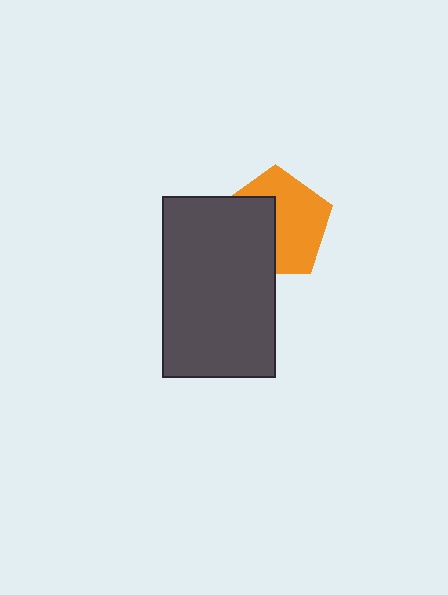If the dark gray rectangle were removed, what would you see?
You would see the complete orange pentagon.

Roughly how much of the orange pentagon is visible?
About half of it is visible (roughly 58%).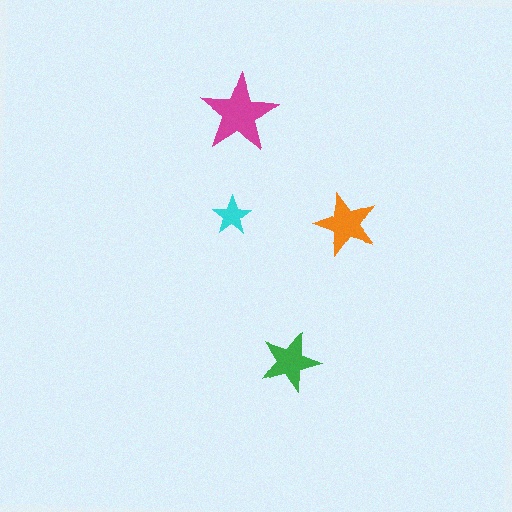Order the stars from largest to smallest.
the magenta one, the orange one, the green one, the cyan one.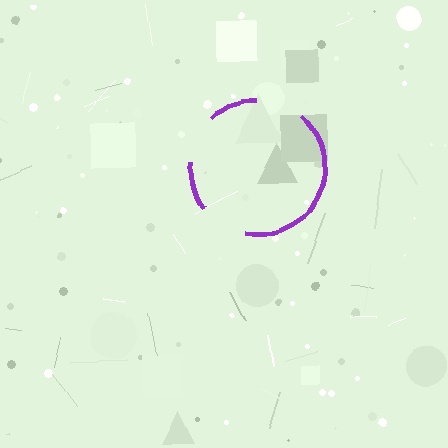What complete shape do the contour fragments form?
The contour fragments form a circle.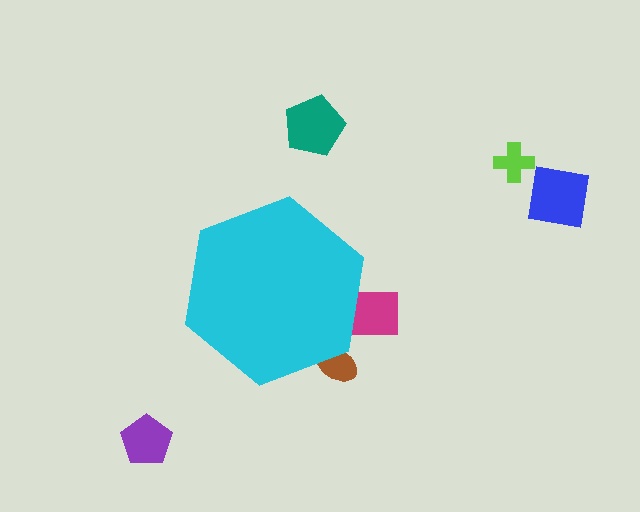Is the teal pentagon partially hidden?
No, the teal pentagon is fully visible.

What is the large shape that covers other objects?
A cyan hexagon.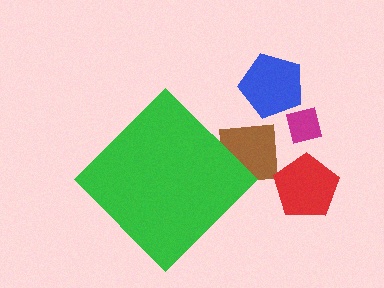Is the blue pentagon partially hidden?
No, the blue pentagon is fully visible.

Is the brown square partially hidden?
Yes, the brown square is partially hidden behind the green diamond.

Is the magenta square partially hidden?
No, the magenta square is fully visible.